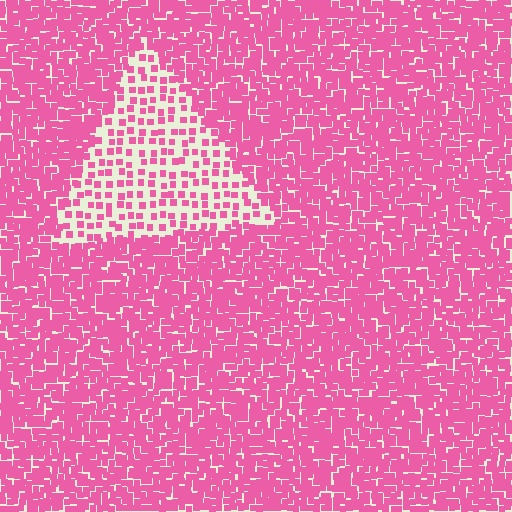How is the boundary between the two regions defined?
The boundary is defined by a change in element density (approximately 2.7x ratio). All elements are the same color, size, and shape.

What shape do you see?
I see a triangle.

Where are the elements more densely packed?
The elements are more densely packed outside the triangle boundary.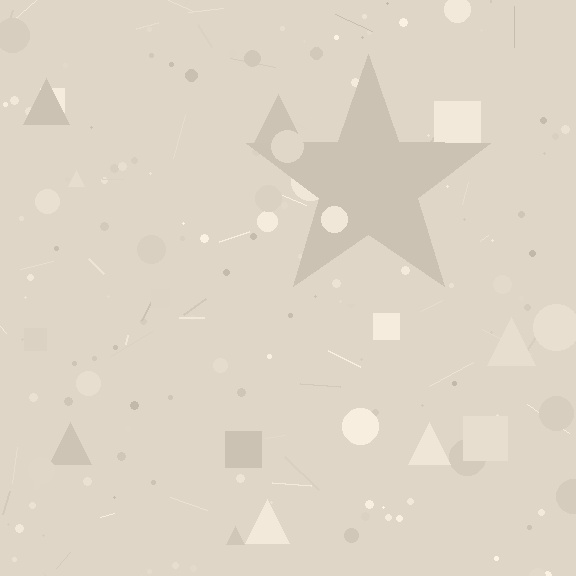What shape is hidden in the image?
A star is hidden in the image.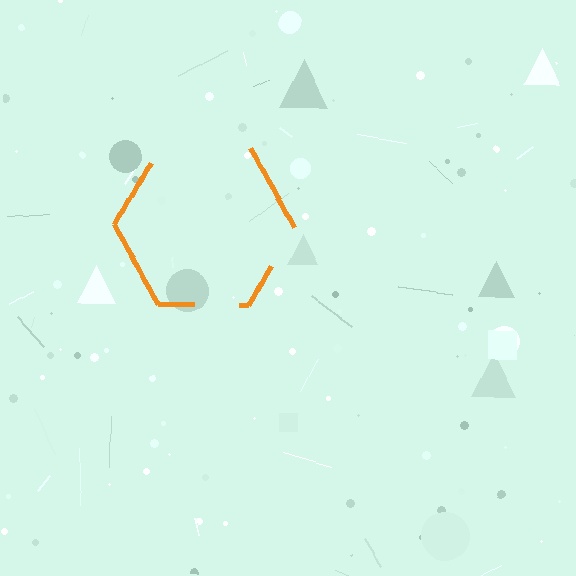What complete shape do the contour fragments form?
The contour fragments form a hexagon.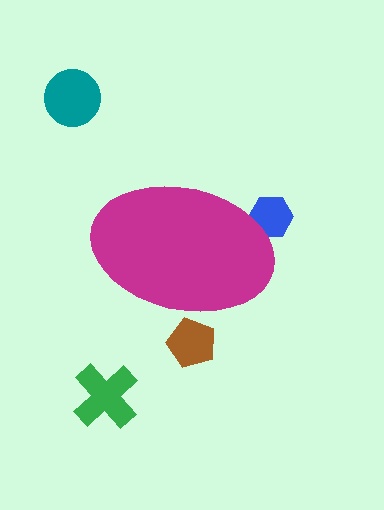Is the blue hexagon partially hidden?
Yes, the blue hexagon is partially hidden behind the magenta ellipse.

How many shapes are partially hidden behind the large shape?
2 shapes are partially hidden.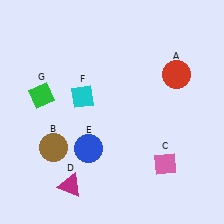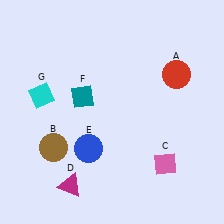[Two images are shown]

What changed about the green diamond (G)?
In Image 1, G is green. In Image 2, it changed to cyan.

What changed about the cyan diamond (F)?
In Image 1, F is cyan. In Image 2, it changed to teal.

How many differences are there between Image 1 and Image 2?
There are 2 differences between the two images.